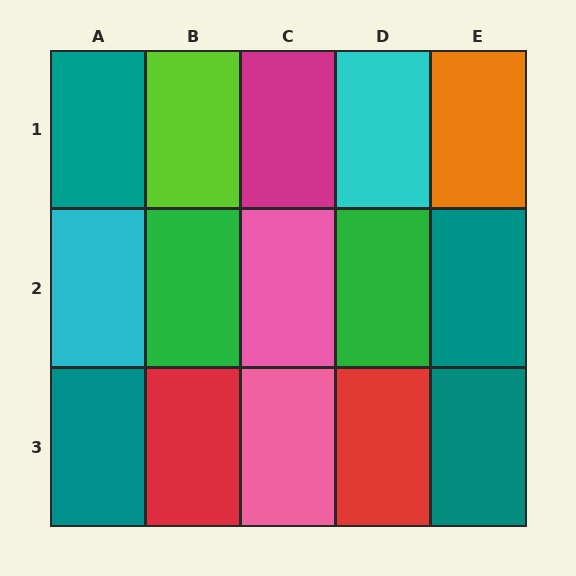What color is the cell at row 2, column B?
Green.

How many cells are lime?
1 cell is lime.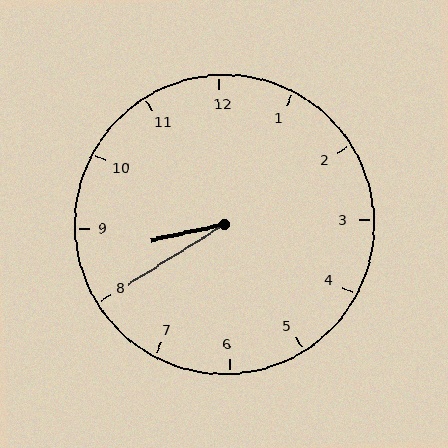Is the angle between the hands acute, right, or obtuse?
It is acute.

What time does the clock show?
8:40.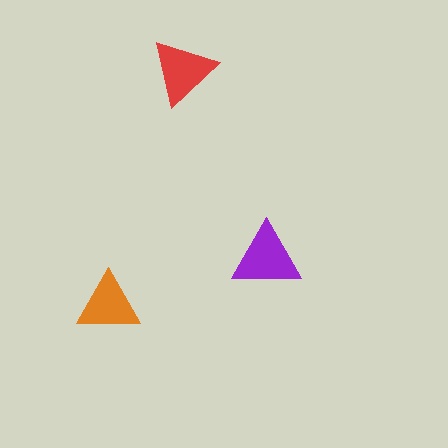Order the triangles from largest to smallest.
the purple one, the red one, the orange one.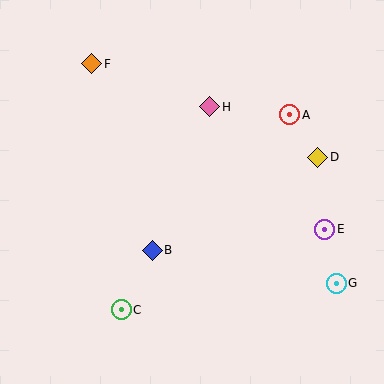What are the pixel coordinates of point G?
Point G is at (336, 283).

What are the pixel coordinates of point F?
Point F is at (92, 64).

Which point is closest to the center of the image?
Point B at (152, 250) is closest to the center.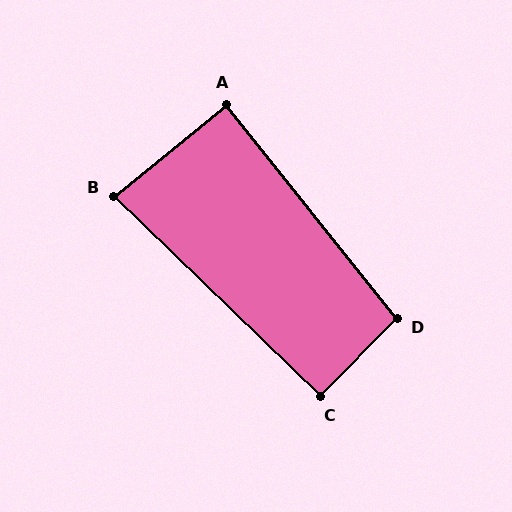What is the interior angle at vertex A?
Approximately 89 degrees (approximately right).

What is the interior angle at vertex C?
Approximately 91 degrees (approximately right).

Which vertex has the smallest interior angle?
B, at approximately 83 degrees.